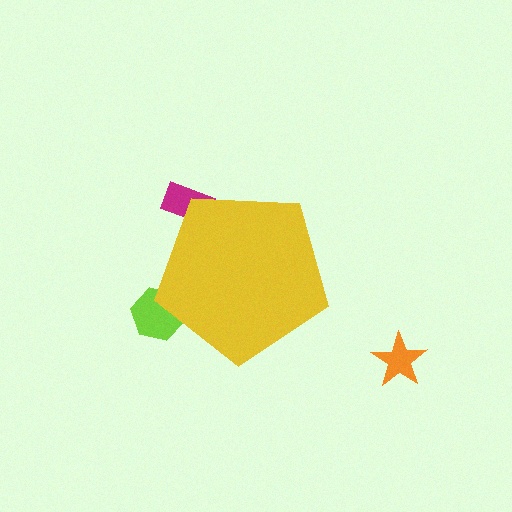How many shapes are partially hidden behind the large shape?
2 shapes are partially hidden.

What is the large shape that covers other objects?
A yellow pentagon.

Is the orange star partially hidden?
No, the orange star is fully visible.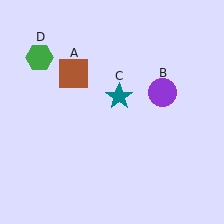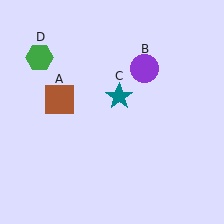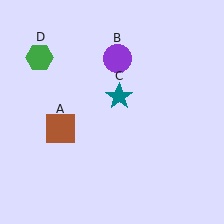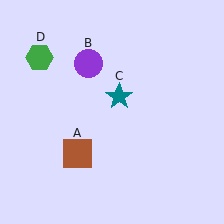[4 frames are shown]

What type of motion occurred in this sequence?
The brown square (object A), purple circle (object B) rotated counterclockwise around the center of the scene.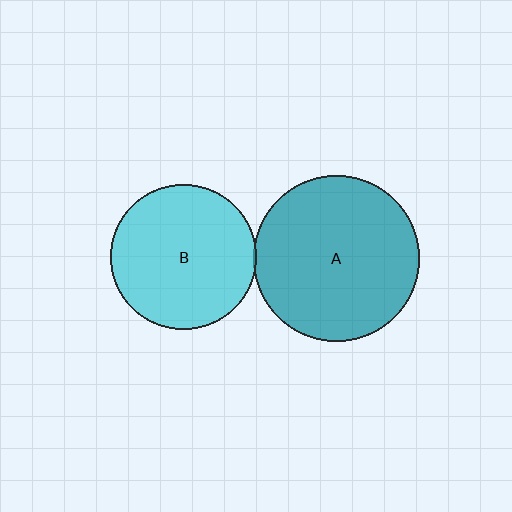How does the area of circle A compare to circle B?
Approximately 1.3 times.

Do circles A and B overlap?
Yes.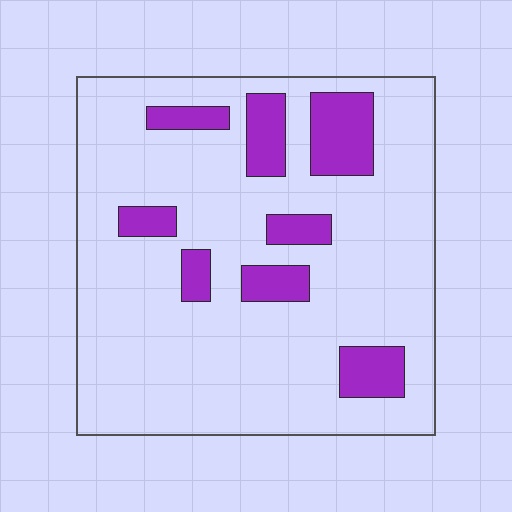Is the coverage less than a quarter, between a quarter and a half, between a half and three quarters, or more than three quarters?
Less than a quarter.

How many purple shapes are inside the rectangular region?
8.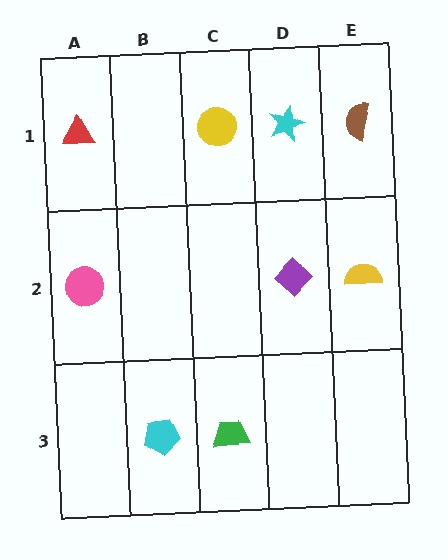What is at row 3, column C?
A green trapezoid.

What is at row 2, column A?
A pink circle.